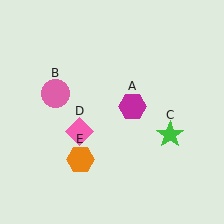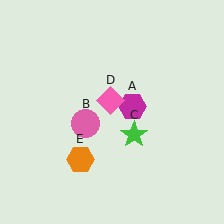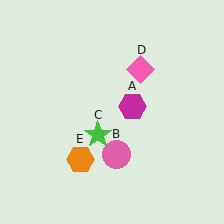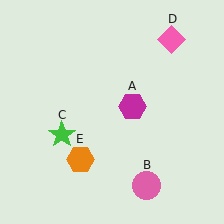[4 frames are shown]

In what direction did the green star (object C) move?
The green star (object C) moved left.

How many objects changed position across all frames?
3 objects changed position: pink circle (object B), green star (object C), pink diamond (object D).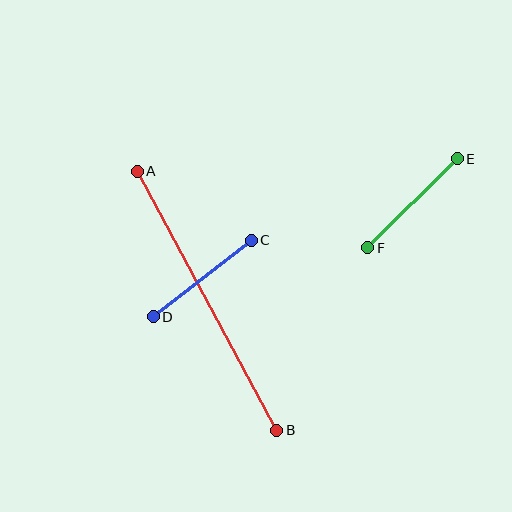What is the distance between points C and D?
The distance is approximately 124 pixels.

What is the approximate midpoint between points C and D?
The midpoint is at approximately (202, 279) pixels.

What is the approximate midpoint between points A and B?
The midpoint is at approximately (207, 301) pixels.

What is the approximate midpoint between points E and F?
The midpoint is at approximately (412, 203) pixels.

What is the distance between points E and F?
The distance is approximately 126 pixels.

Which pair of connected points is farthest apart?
Points A and B are farthest apart.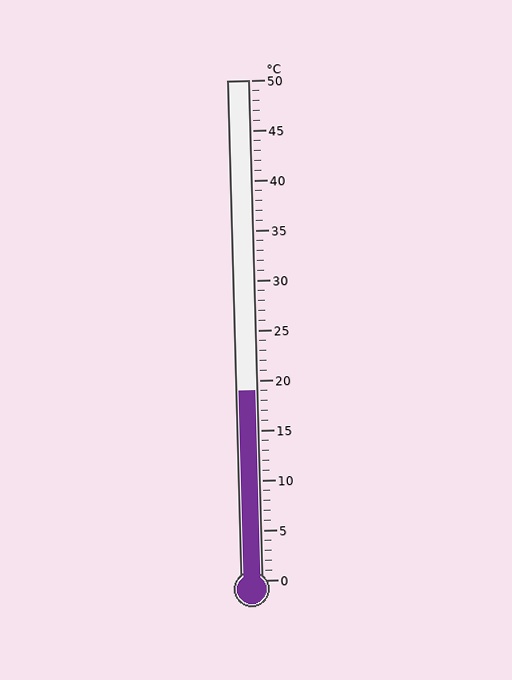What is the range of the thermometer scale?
The thermometer scale ranges from 0°C to 50°C.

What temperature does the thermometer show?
The thermometer shows approximately 19°C.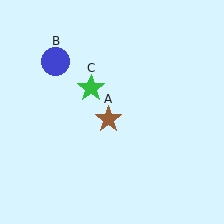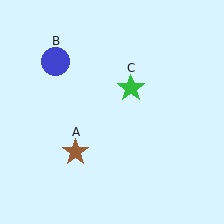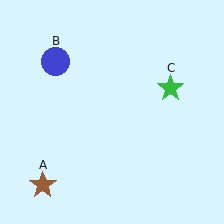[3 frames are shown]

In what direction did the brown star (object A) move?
The brown star (object A) moved down and to the left.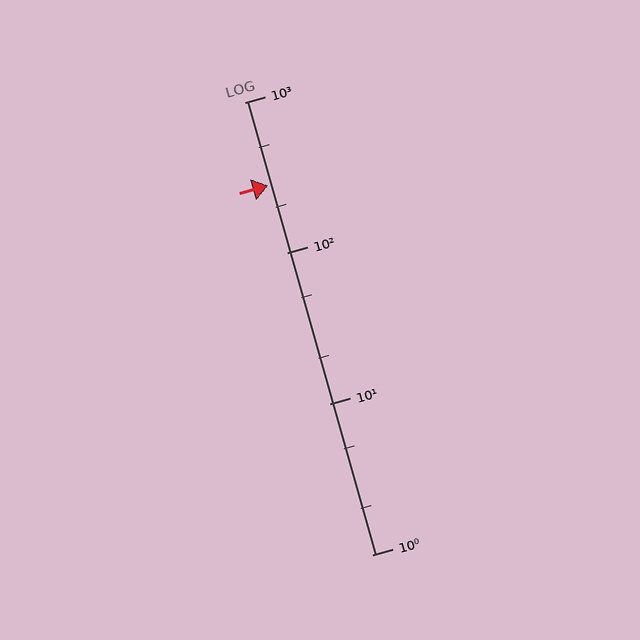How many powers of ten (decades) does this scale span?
The scale spans 3 decades, from 1 to 1000.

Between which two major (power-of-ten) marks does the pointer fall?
The pointer is between 100 and 1000.